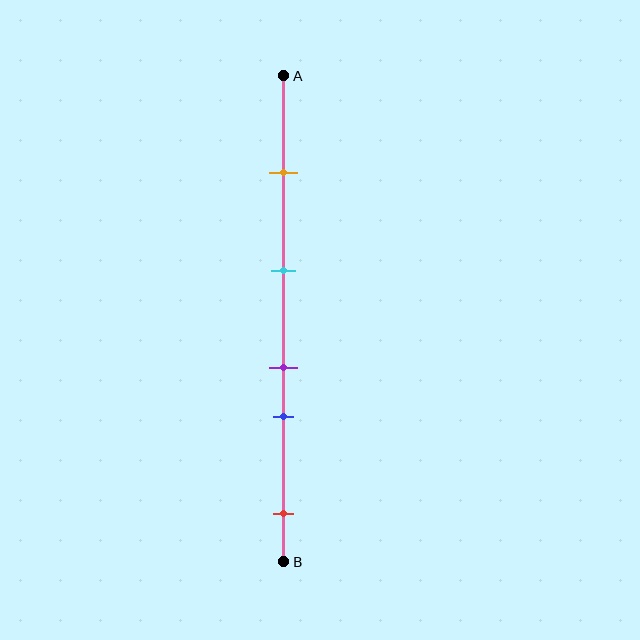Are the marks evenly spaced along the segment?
No, the marks are not evenly spaced.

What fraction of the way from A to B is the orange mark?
The orange mark is approximately 20% (0.2) of the way from A to B.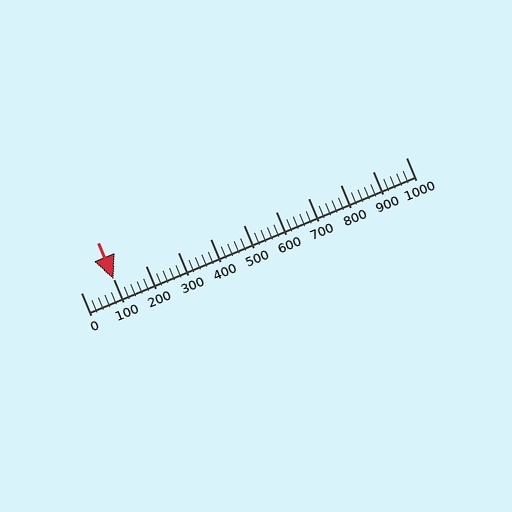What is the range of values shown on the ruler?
The ruler shows values from 0 to 1000.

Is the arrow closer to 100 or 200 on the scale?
The arrow is closer to 100.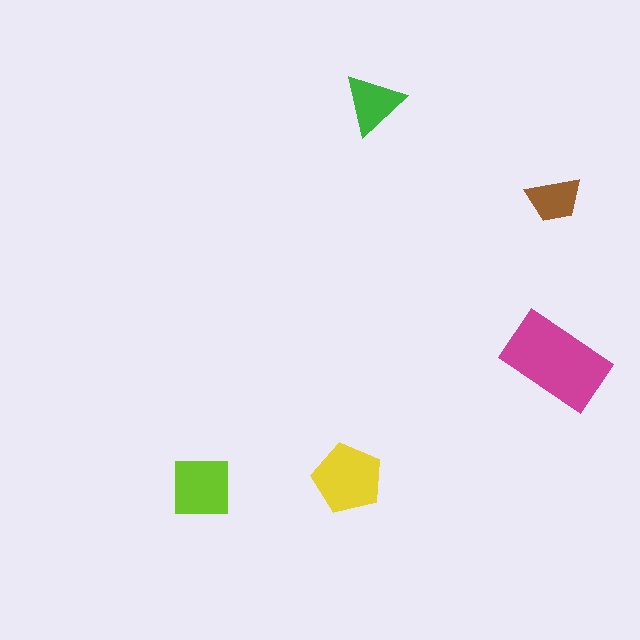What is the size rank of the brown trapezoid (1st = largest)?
5th.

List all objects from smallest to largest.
The brown trapezoid, the green triangle, the lime square, the yellow pentagon, the magenta rectangle.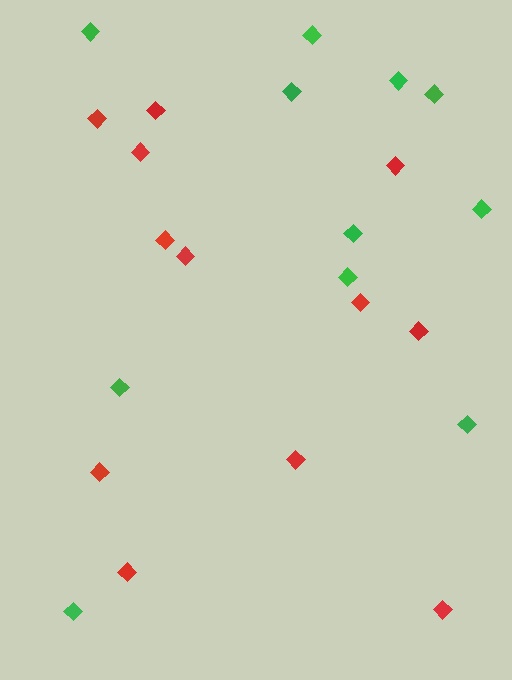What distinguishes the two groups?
There are 2 groups: one group of red diamonds (12) and one group of green diamonds (11).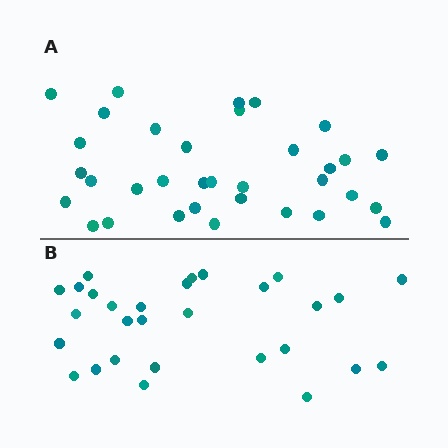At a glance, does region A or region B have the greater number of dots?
Region A (the top region) has more dots.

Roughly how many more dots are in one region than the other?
Region A has about 5 more dots than region B.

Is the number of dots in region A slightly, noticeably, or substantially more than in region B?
Region A has only slightly more — the two regions are fairly close. The ratio is roughly 1.2 to 1.